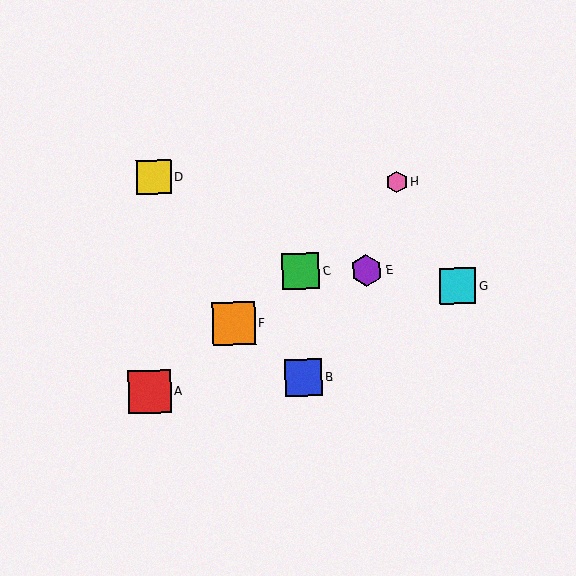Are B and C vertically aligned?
Yes, both are at x≈304.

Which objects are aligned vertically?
Objects B, C are aligned vertically.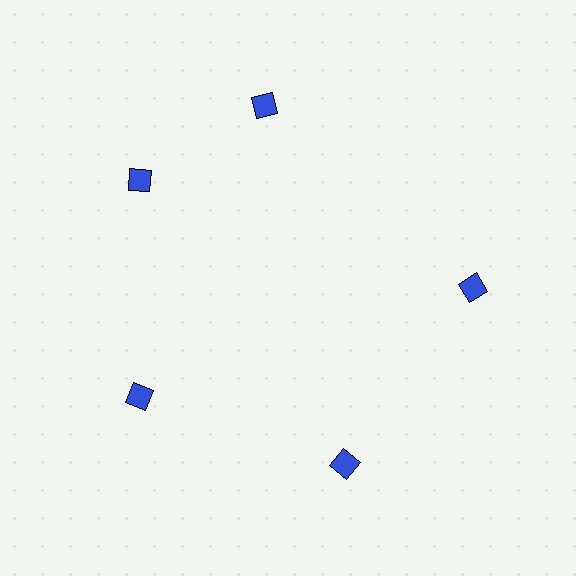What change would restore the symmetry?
The symmetry would be restored by rotating it back into even spacing with its neighbors so that all 5 diamonds sit at equal angles and equal distance from the center.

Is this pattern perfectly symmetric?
No. The 5 blue diamonds are arranged in a ring, but one element near the 1 o'clock position is rotated out of alignment along the ring, breaking the 5-fold rotational symmetry.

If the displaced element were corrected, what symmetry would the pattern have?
It would have 5-fold rotational symmetry — the pattern would map onto itself every 72 degrees.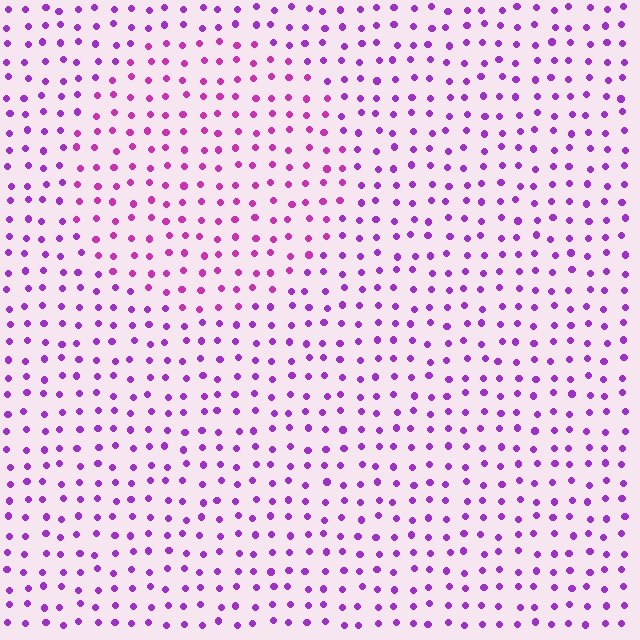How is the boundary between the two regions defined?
The boundary is defined purely by a slight shift in hue (about 27 degrees). Spacing, size, and orientation are identical on both sides.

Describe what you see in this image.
The image is filled with small purple elements in a uniform arrangement. A circle-shaped region is visible where the elements are tinted to a slightly different hue, forming a subtle color boundary.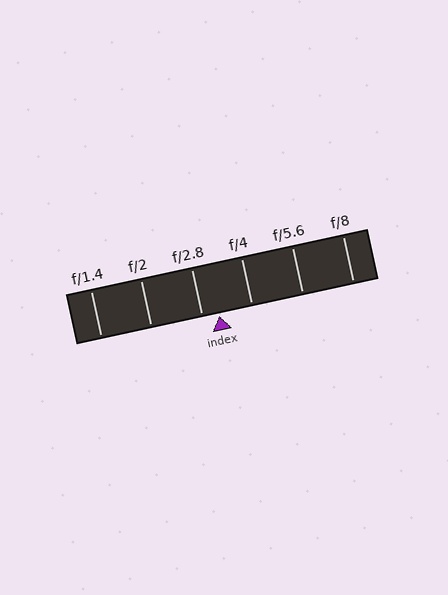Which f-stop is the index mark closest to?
The index mark is closest to f/2.8.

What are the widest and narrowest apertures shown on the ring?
The widest aperture shown is f/1.4 and the narrowest is f/8.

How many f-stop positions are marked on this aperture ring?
There are 6 f-stop positions marked.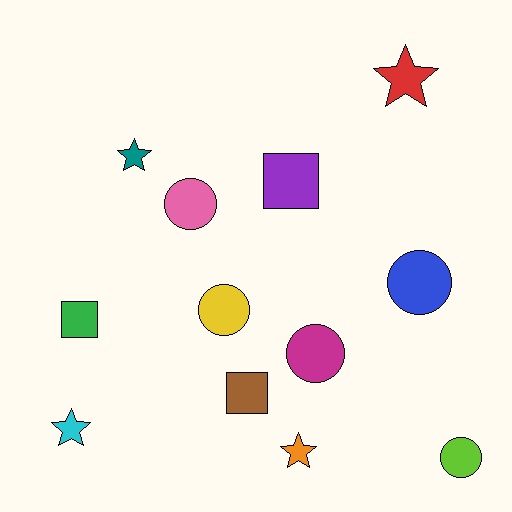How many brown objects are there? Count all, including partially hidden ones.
There is 1 brown object.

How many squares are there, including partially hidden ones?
There are 3 squares.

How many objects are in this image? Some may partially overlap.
There are 12 objects.